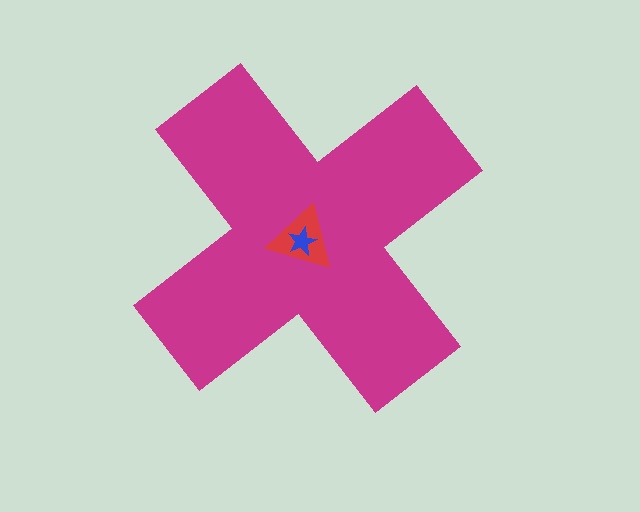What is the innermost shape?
The blue star.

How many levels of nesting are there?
3.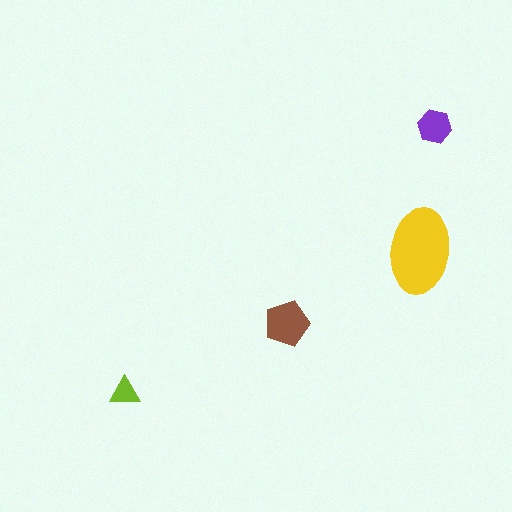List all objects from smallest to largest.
The lime triangle, the purple hexagon, the brown pentagon, the yellow ellipse.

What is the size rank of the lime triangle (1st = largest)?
4th.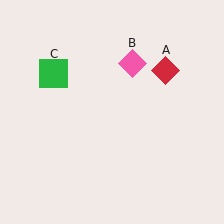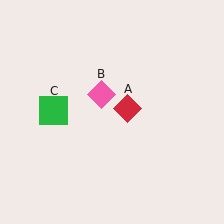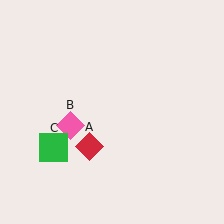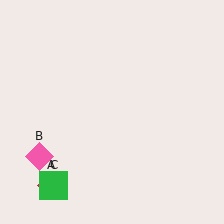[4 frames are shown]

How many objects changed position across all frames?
3 objects changed position: red diamond (object A), pink diamond (object B), green square (object C).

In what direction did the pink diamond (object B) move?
The pink diamond (object B) moved down and to the left.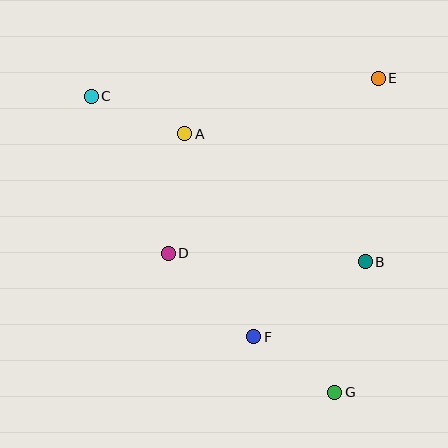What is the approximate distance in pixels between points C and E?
The distance between C and E is approximately 287 pixels.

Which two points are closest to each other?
Points F and G are closest to each other.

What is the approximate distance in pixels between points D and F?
The distance between D and F is approximately 119 pixels.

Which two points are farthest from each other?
Points C and G are farthest from each other.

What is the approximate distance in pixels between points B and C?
The distance between B and C is approximately 320 pixels.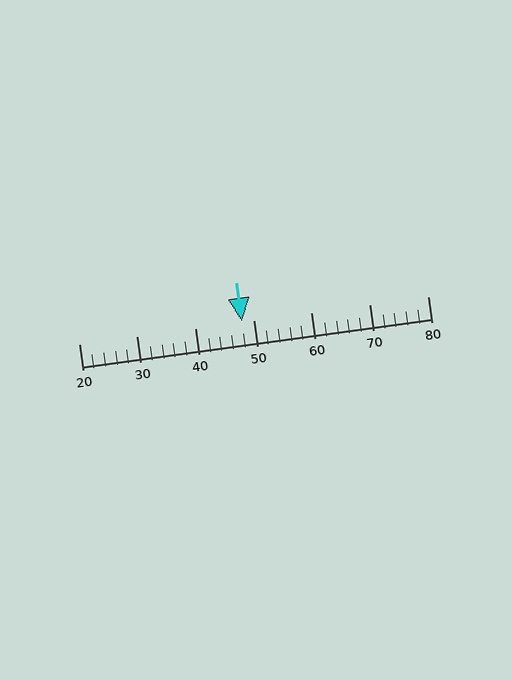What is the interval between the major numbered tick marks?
The major tick marks are spaced 10 units apart.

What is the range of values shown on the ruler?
The ruler shows values from 20 to 80.